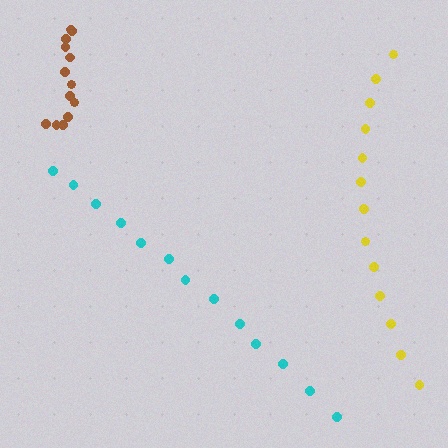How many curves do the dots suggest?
There are 3 distinct paths.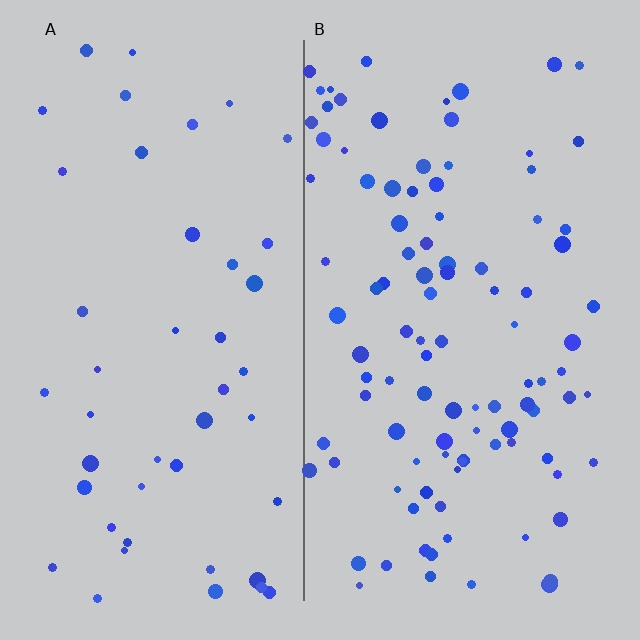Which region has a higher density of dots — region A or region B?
B (the right).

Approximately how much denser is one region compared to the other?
Approximately 2.2× — region B over region A.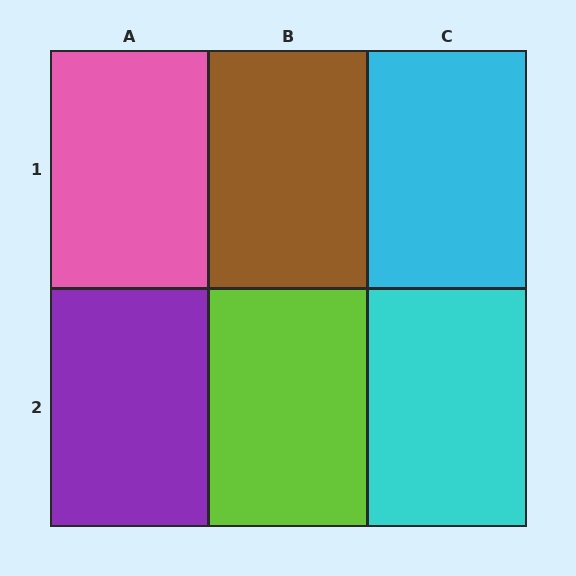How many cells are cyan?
2 cells are cyan.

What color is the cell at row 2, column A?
Purple.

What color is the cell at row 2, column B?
Lime.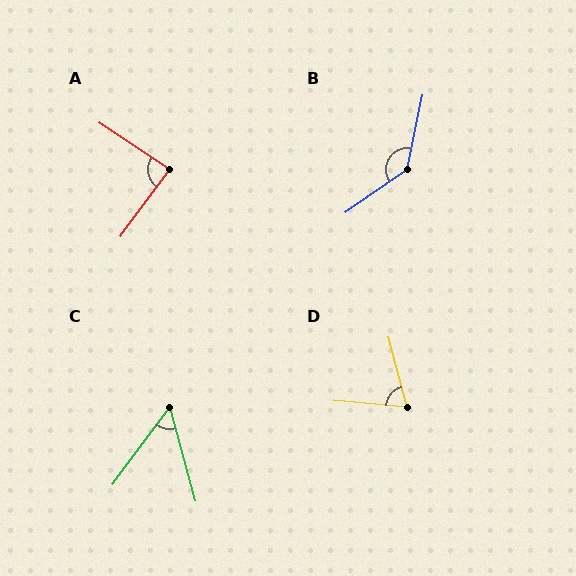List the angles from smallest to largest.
C (52°), D (70°), A (88°), B (137°).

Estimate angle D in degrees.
Approximately 70 degrees.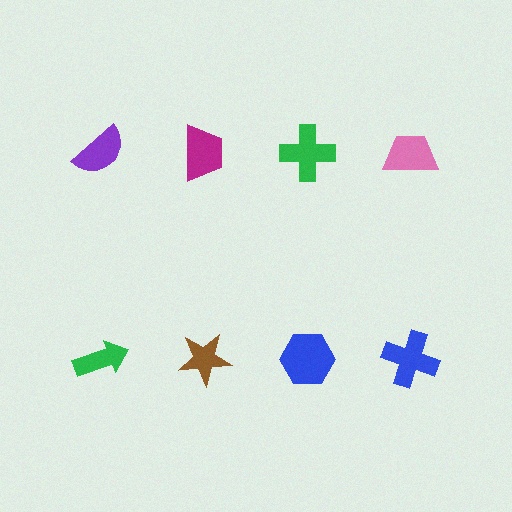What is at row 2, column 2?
A brown star.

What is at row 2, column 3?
A blue hexagon.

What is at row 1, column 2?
A magenta trapezoid.